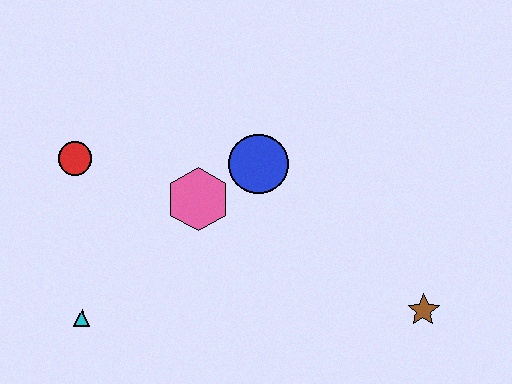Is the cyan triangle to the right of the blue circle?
No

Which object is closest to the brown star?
The blue circle is closest to the brown star.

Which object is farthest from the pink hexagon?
The brown star is farthest from the pink hexagon.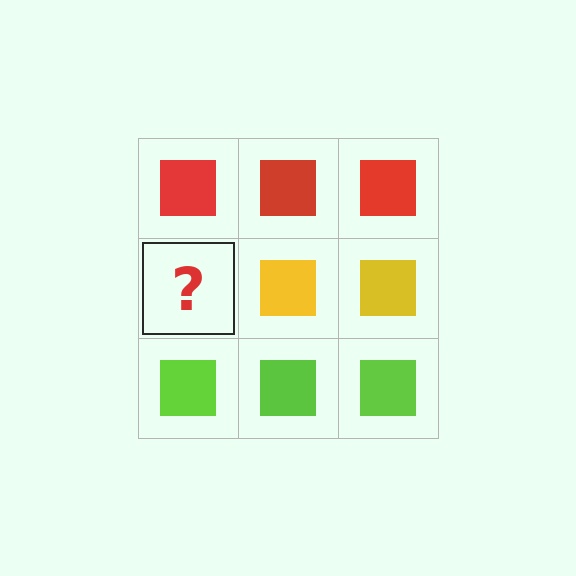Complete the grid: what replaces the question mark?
The question mark should be replaced with a yellow square.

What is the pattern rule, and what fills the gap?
The rule is that each row has a consistent color. The gap should be filled with a yellow square.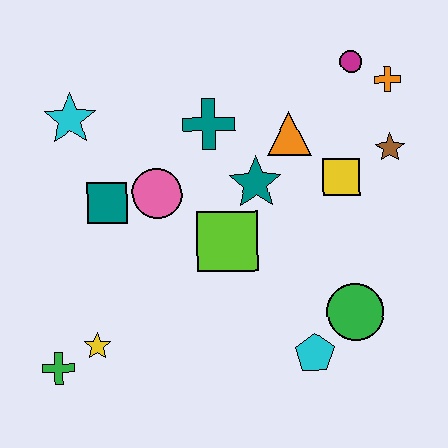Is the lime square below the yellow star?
No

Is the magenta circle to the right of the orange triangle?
Yes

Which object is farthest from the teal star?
The green cross is farthest from the teal star.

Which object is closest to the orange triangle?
The teal star is closest to the orange triangle.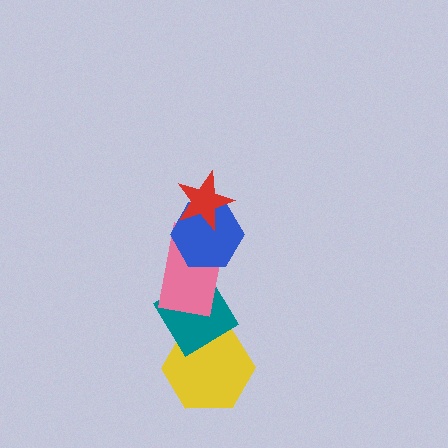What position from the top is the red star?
The red star is 1st from the top.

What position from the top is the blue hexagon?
The blue hexagon is 2nd from the top.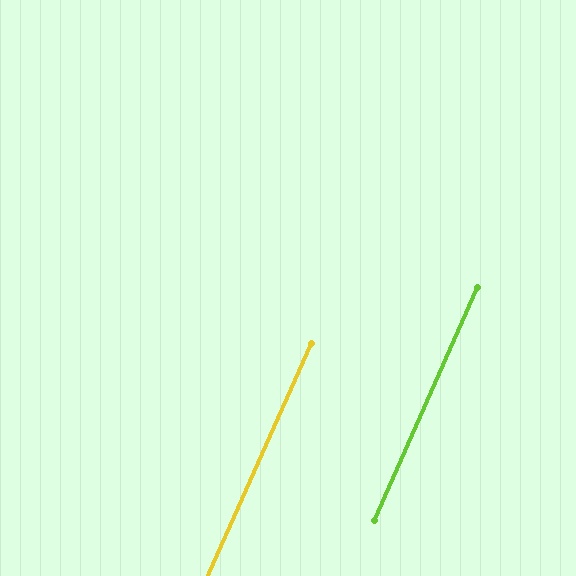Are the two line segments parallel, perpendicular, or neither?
Parallel — their directions differ by only 0.4°.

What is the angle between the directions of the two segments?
Approximately 0 degrees.